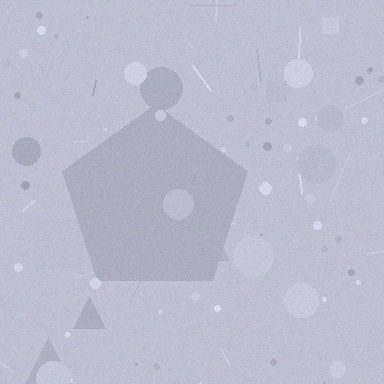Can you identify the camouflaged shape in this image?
The camouflaged shape is a pentagon.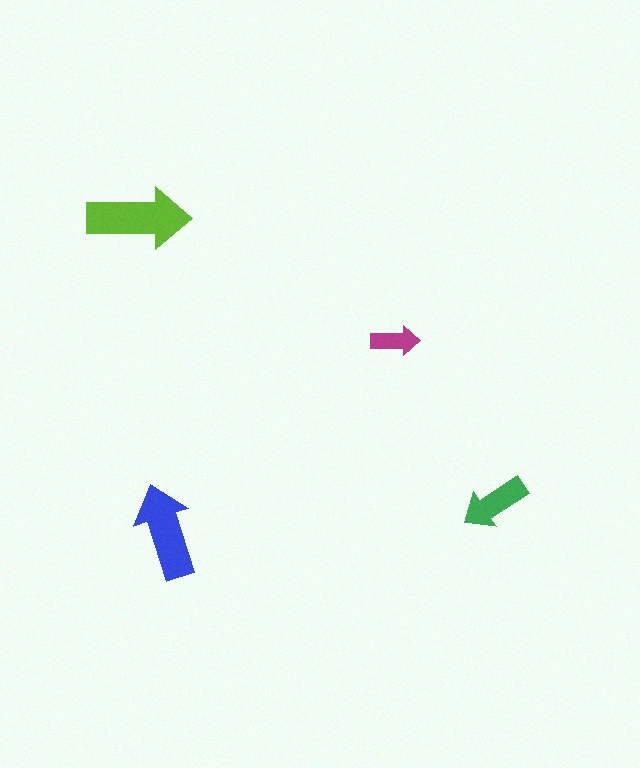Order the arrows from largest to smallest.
the lime one, the blue one, the green one, the magenta one.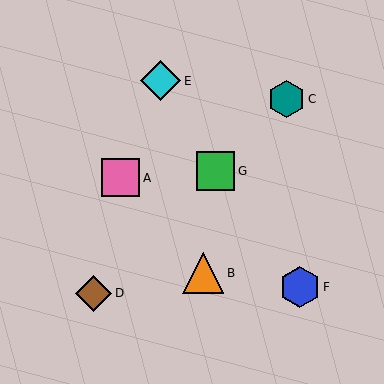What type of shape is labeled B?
Shape B is an orange triangle.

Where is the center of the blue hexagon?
The center of the blue hexagon is at (300, 287).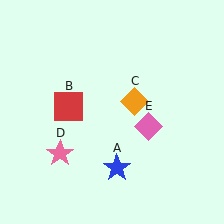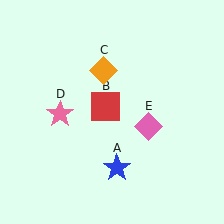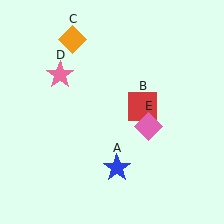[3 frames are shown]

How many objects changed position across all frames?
3 objects changed position: red square (object B), orange diamond (object C), pink star (object D).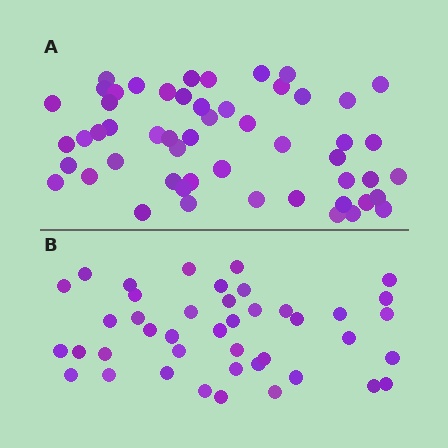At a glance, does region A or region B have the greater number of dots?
Region A (the top region) has more dots.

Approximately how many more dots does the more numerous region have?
Region A has roughly 12 or so more dots than region B.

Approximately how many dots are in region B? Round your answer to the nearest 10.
About 40 dots. (The exact count is 42, which rounds to 40.)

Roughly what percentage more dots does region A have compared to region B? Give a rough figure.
About 25% more.